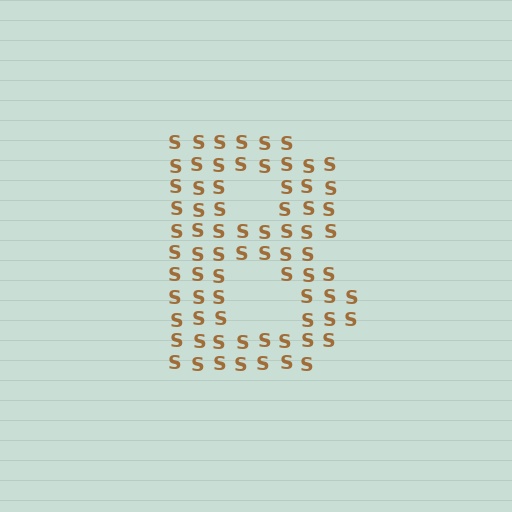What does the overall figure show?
The overall figure shows the letter B.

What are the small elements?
The small elements are letter S's.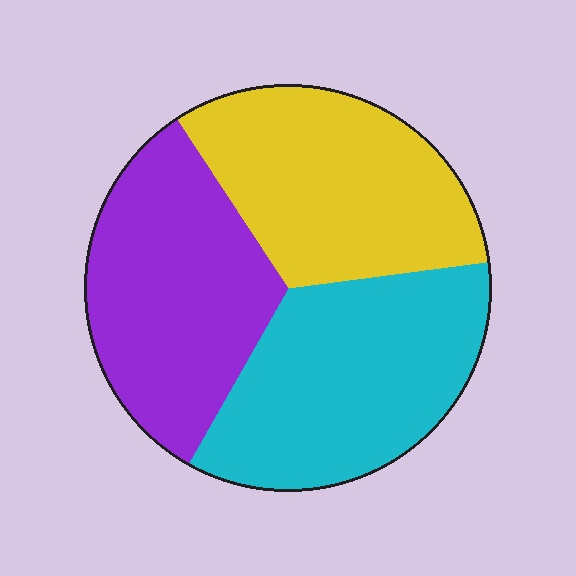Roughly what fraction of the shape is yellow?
Yellow covers about 30% of the shape.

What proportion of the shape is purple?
Purple covers about 35% of the shape.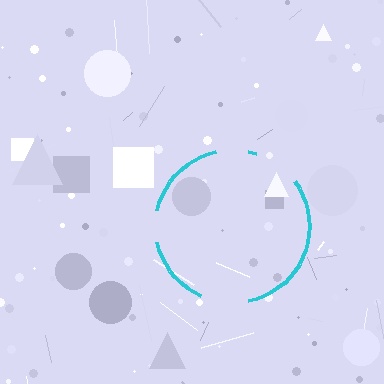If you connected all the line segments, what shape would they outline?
They would outline a circle.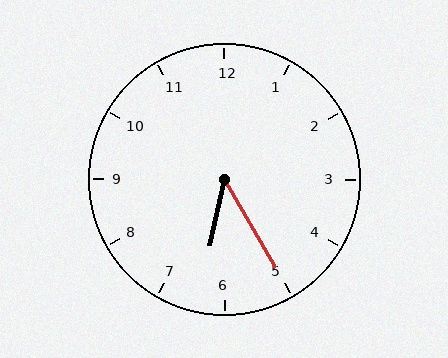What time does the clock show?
6:25.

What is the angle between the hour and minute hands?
Approximately 42 degrees.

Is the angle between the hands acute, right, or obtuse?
It is acute.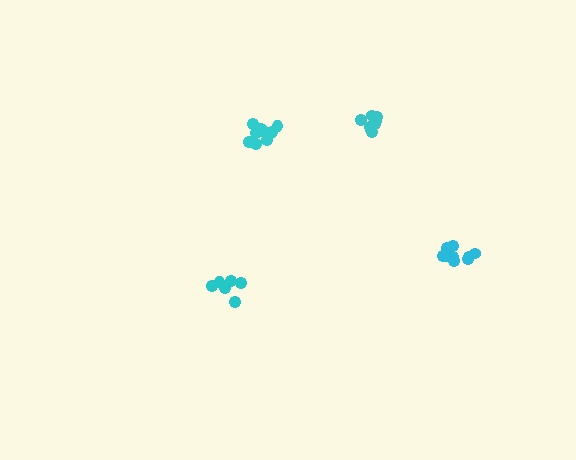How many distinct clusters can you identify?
There are 4 distinct clusters.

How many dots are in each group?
Group 1: 6 dots, Group 2: 12 dots, Group 3: 9 dots, Group 4: 9 dots (36 total).